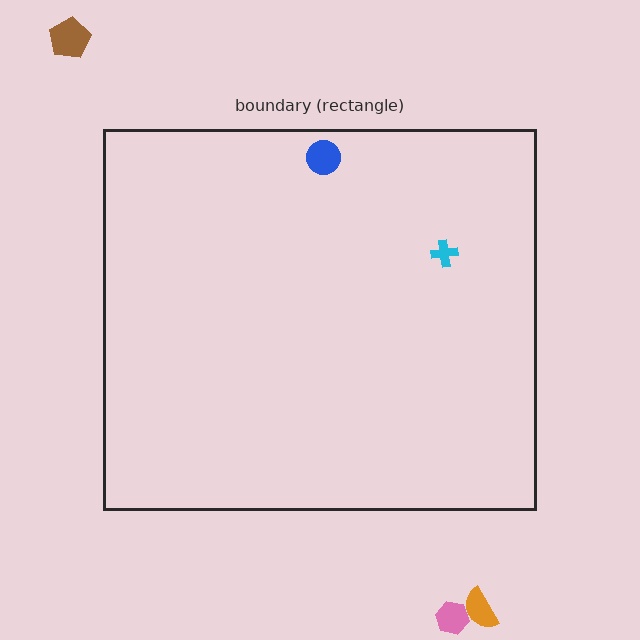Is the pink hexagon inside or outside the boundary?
Outside.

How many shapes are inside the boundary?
2 inside, 3 outside.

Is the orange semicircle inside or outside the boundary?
Outside.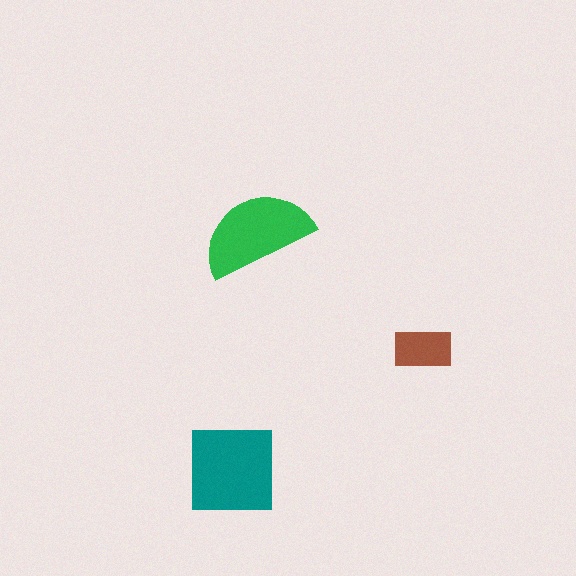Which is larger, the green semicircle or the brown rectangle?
The green semicircle.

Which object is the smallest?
The brown rectangle.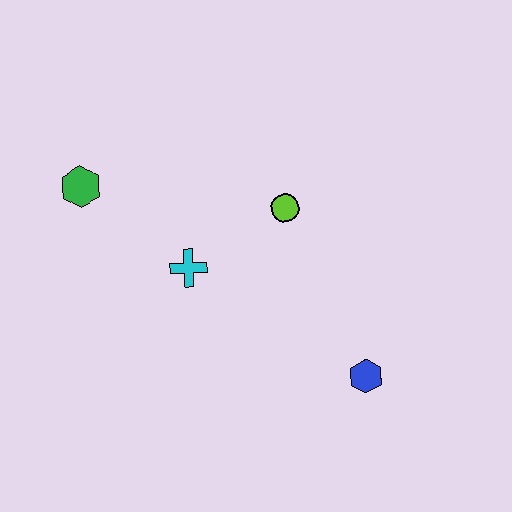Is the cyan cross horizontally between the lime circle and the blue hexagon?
No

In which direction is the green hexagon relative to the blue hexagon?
The green hexagon is to the left of the blue hexagon.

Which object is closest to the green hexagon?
The cyan cross is closest to the green hexagon.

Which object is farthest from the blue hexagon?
The green hexagon is farthest from the blue hexagon.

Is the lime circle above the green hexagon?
No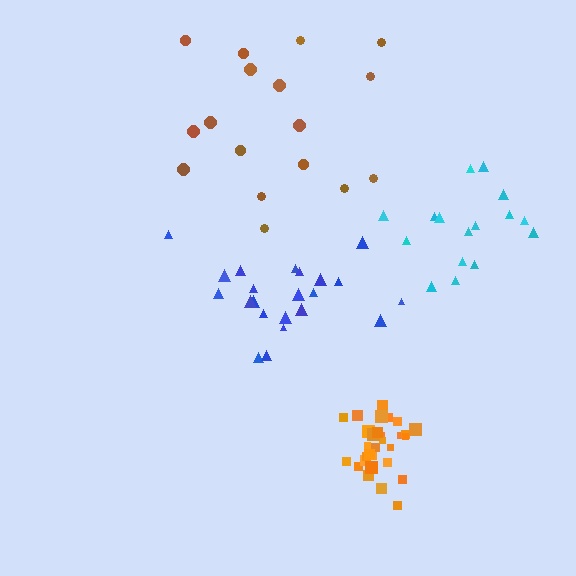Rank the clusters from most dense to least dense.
orange, blue, cyan, brown.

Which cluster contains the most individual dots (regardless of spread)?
Orange (30).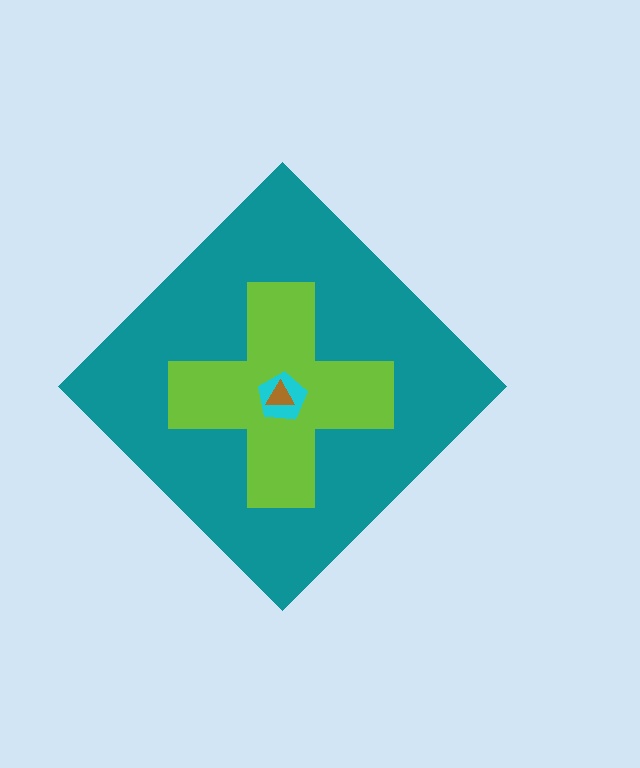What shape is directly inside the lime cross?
The cyan pentagon.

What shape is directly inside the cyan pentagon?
The brown triangle.